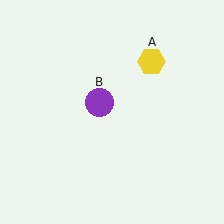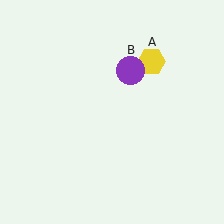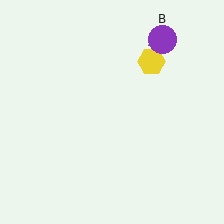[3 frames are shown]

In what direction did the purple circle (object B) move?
The purple circle (object B) moved up and to the right.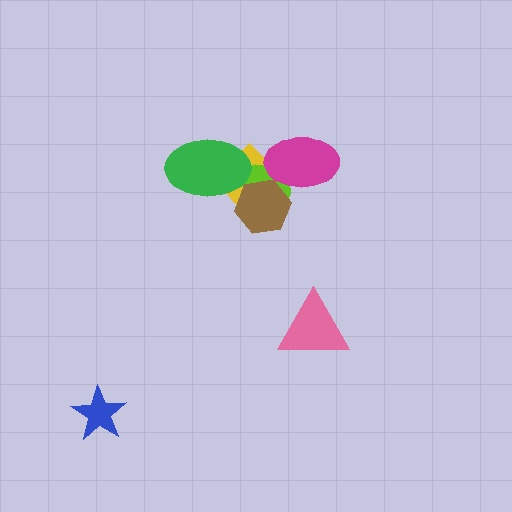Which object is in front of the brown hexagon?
The magenta ellipse is in front of the brown hexagon.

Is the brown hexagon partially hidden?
Yes, it is partially covered by another shape.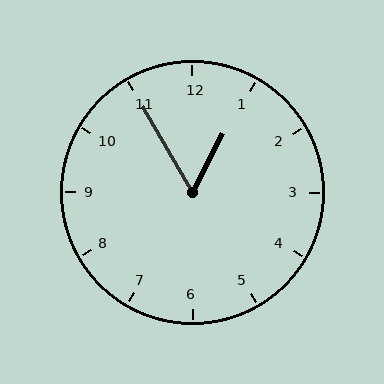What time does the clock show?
12:55.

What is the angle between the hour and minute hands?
Approximately 58 degrees.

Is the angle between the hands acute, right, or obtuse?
It is acute.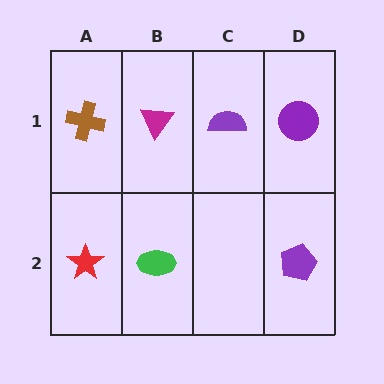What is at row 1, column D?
A purple circle.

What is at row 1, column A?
A brown cross.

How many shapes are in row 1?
4 shapes.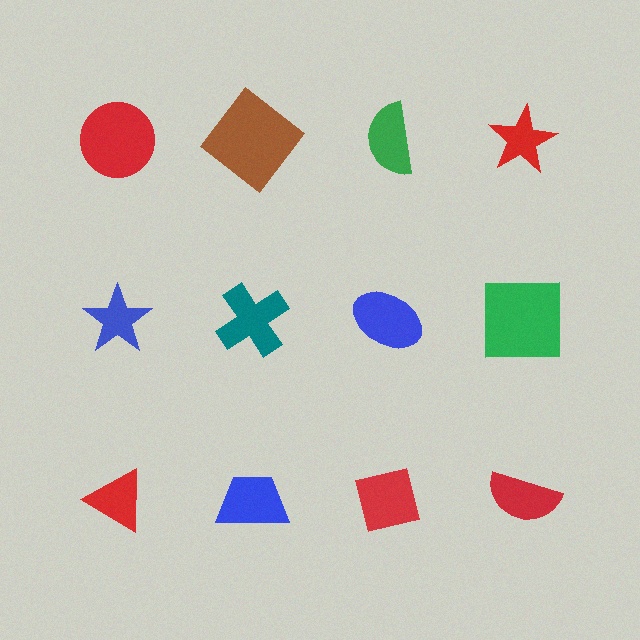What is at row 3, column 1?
A red triangle.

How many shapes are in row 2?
4 shapes.